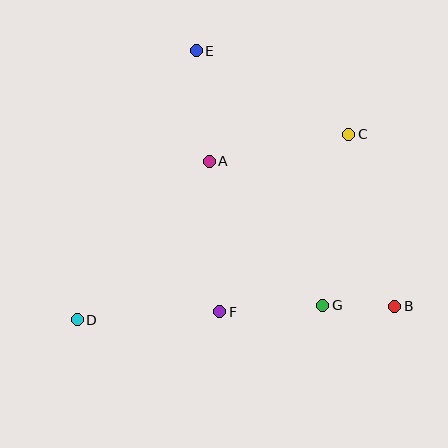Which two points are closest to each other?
Points B and G are closest to each other.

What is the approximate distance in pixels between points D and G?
The distance between D and G is approximately 246 pixels.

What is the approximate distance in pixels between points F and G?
The distance between F and G is approximately 103 pixels.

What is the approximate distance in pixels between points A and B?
The distance between A and B is approximately 236 pixels.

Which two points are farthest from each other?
Points C and D are farthest from each other.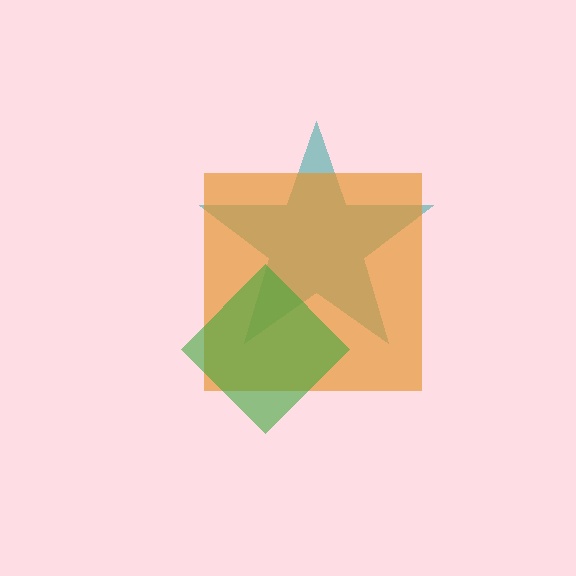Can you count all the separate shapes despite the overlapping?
Yes, there are 3 separate shapes.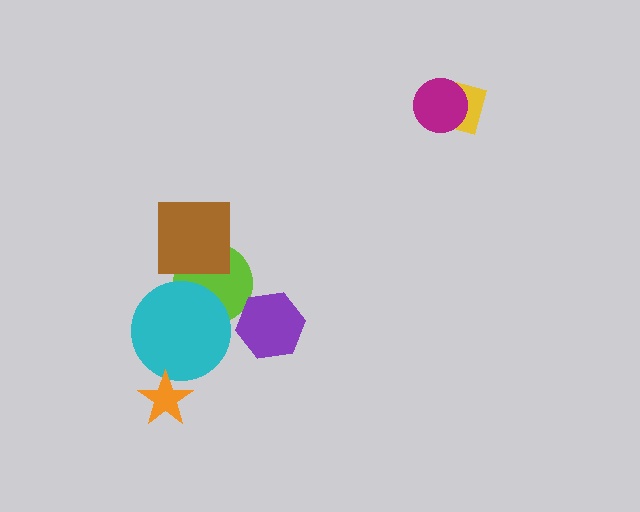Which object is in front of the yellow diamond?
The magenta circle is in front of the yellow diamond.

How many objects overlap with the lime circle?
2 objects overlap with the lime circle.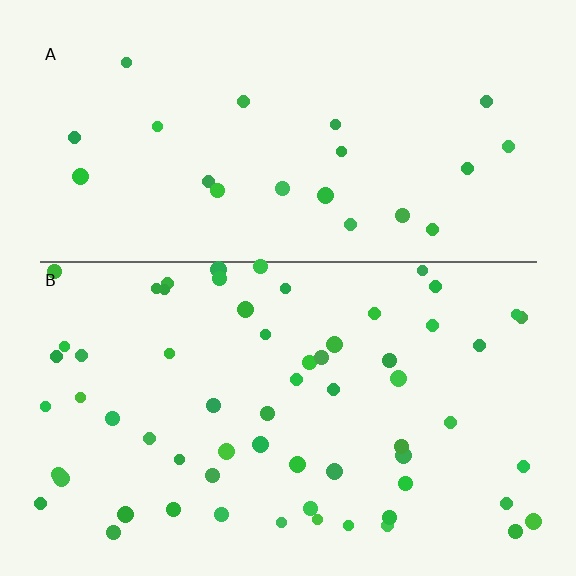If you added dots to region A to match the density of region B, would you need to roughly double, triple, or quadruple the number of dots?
Approximately triple.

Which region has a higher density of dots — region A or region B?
B (the bottom).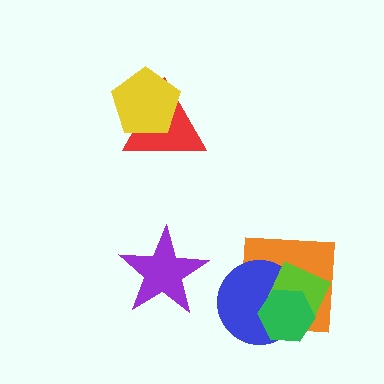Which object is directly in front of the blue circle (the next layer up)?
The lime square is directly in front of the blue circle.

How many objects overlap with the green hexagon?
3 objects overlap with the green hexagon.